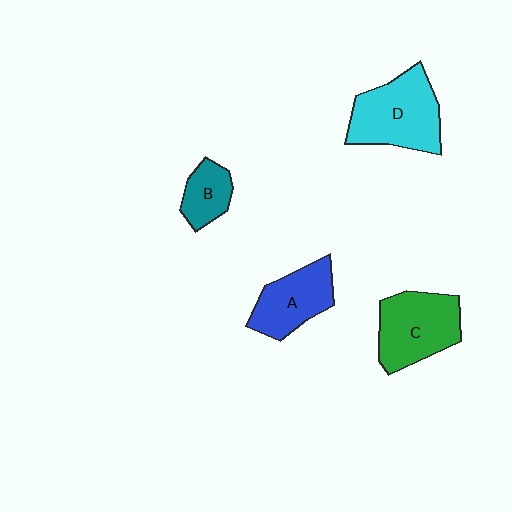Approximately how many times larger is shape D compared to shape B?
Approximately 2.3 times.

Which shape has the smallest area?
Shape B (teal).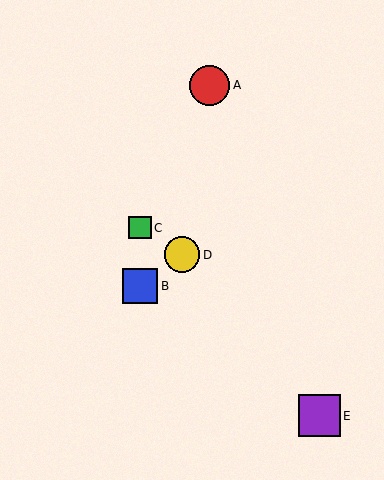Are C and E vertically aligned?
No, C is at x≈140 and E is at x≈319.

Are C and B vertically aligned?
Yes, both are at x≈140.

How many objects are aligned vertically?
2 objects (B, C) are aligned vertically.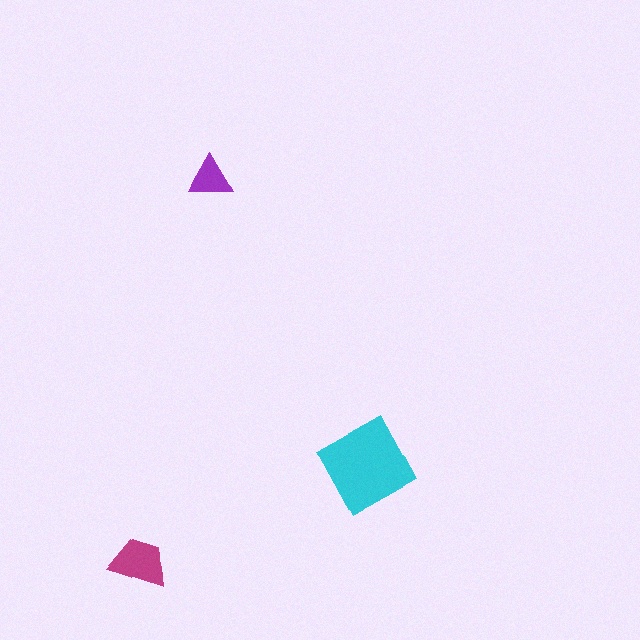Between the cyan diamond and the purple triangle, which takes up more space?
The cyan diamond.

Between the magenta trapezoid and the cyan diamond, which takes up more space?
The cyan diamond.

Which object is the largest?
The cyan diamond.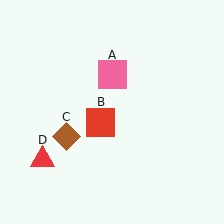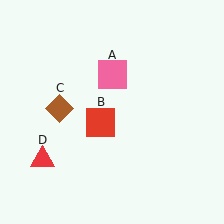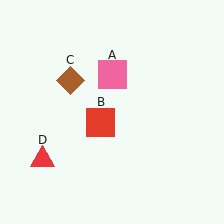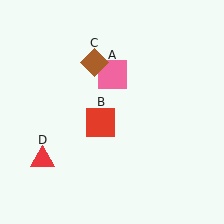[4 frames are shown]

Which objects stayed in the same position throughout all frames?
Pink square (object A) and red square (object B) and red triangle (object D) remained stationary.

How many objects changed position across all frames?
1 object changed position: brown diamond (object C).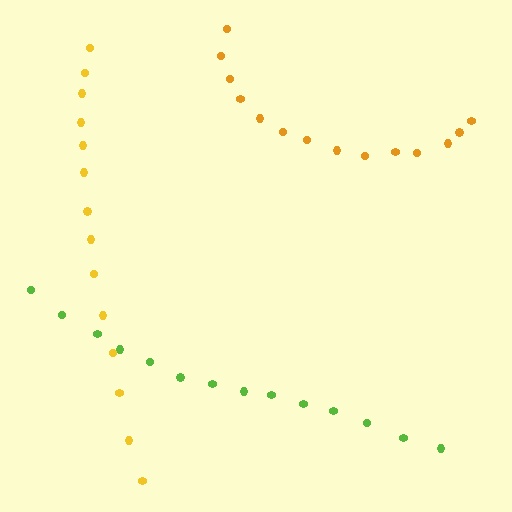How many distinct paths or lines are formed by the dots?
There are 3 distinct paths.